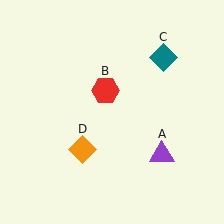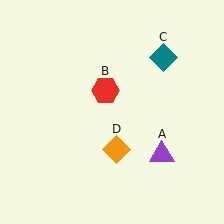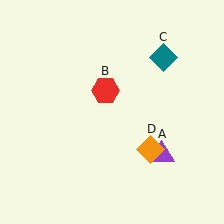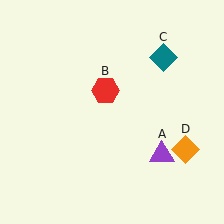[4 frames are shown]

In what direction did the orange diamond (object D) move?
The orange diamond (object D) moved right.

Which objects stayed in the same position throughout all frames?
Purple triangle (object A) and red hexagon (object B) and teal diamond (object C) remained stationary.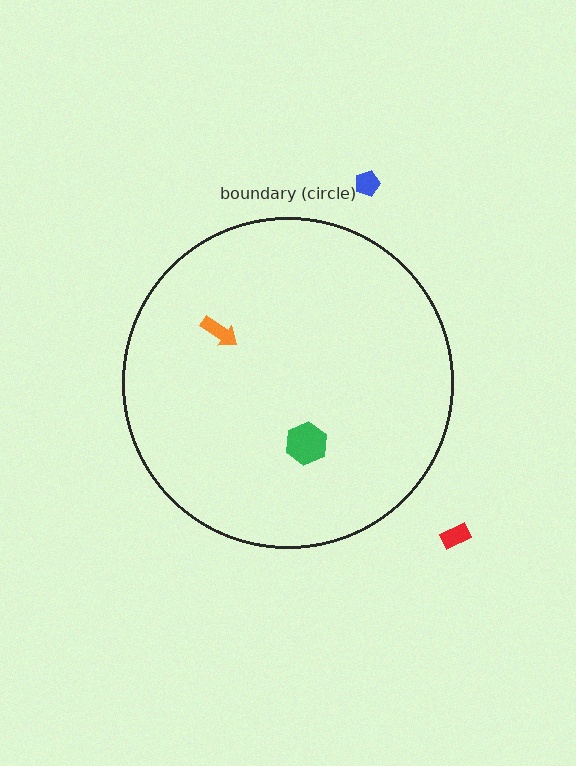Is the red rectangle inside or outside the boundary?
Outside.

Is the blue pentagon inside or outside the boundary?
Outside.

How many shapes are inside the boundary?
2 inside, 2 outside.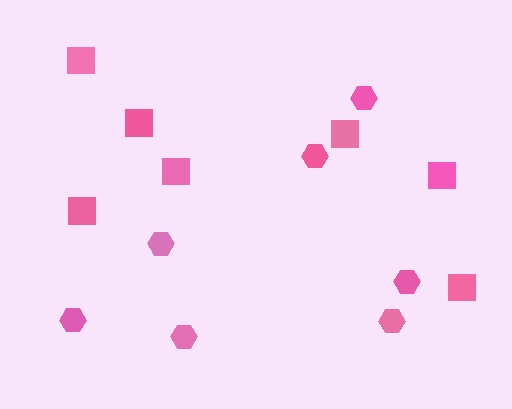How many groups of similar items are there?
There are 2 groups: one group of hexagons (7) and one group of squares (7).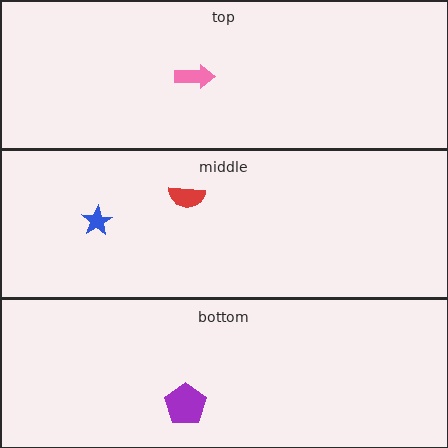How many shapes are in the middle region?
2.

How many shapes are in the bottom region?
1.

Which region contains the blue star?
The middle region.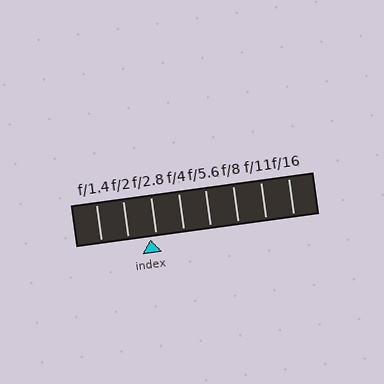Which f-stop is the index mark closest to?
The index mark is closest to f/2.8.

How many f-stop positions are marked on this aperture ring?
There are 8 f-stop positions marked.